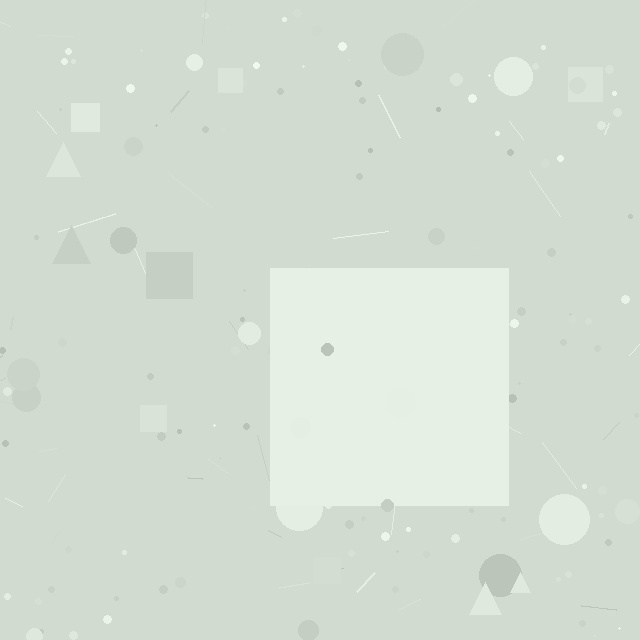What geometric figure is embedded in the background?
A square is embedded in the background.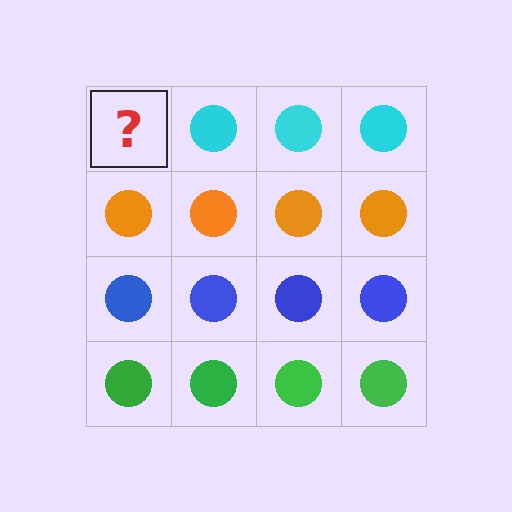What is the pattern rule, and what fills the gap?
The rule is that each row has a consistent color. The gap should be filled with a cyan circle.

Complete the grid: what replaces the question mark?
The question mark should be replaced with a cyan circle.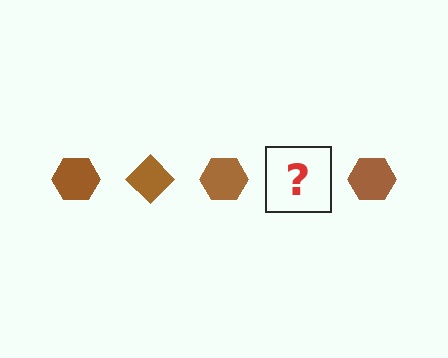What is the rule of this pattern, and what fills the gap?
The rule is that the pattern cycles through hexagon, diamond shapes in brown. The gap should be filled with a brown diamond.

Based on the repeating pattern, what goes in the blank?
The blank should be a brown diamond.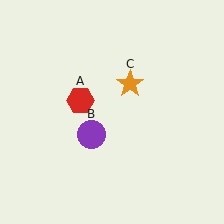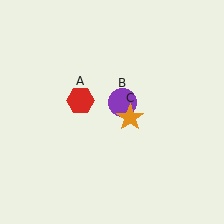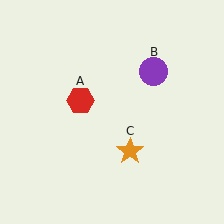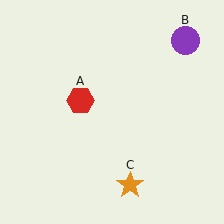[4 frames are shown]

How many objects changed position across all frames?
2 objects changed position: purple circle (object B), orange star (object C).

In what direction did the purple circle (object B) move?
The purple circle (object B) moved up and to the right.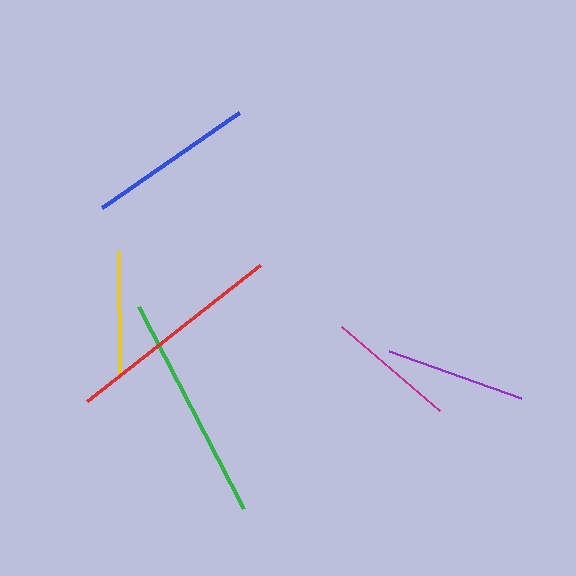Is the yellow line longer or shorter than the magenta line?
The magenta line is longer than the yellow line.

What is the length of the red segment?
The red segment is approximately 220 pixels long.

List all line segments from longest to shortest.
From longest to shortest: green, red, blue, purple, magenta, yellow.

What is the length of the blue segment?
The blue segment is approximately 167 pixels long.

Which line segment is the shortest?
The yellow line is the shortest at approximately 122 pixels.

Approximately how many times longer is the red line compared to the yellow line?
The red line is approximately 1.8 times the length of the yellow line.